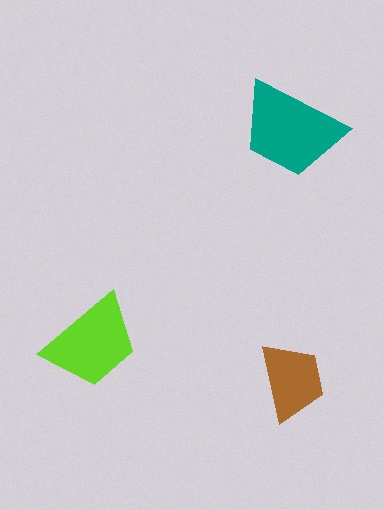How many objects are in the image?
There are 3 objects in the image.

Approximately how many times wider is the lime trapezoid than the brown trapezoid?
About 1.5 times wider.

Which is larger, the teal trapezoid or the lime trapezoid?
The teal one.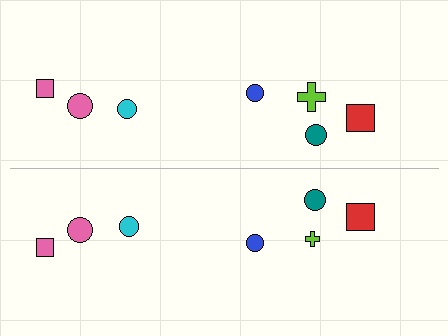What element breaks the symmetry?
The lime cross on the bottom side has a different size than its mirror counterpart.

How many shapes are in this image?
There are 14 shapes in this image.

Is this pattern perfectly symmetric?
No, the pattern is not perfectly symmetric. The lime cross on the bottom side has a different size than its mirror counterpart.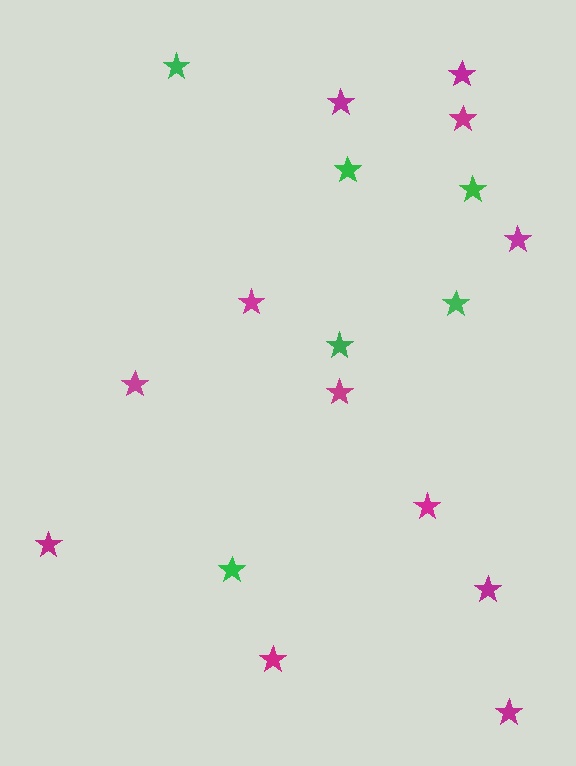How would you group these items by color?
There are 2 groups: one group of green stars (6) and one group of magenta stars (12).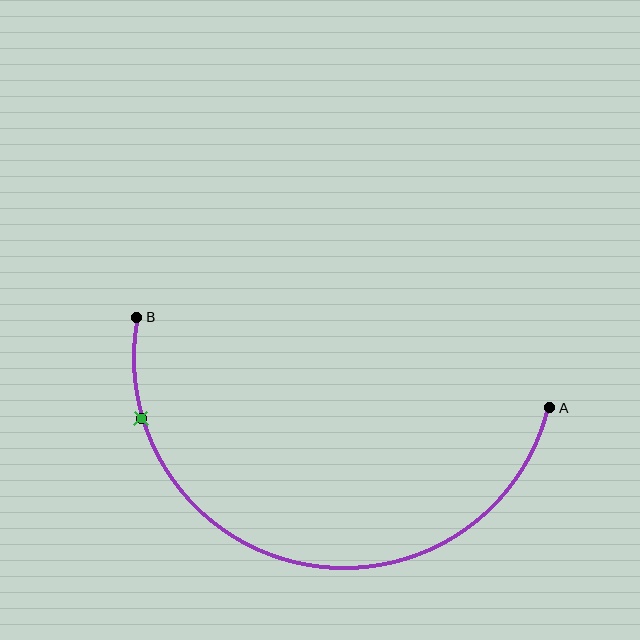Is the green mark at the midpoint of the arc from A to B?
No. The green mark lies on the arc but is closer to endpoint B. The arc midpoint would be at the point on the curve equidistant along the arc from both A and B.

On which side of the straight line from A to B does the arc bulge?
The arc bulges below the straight line connecting A and B.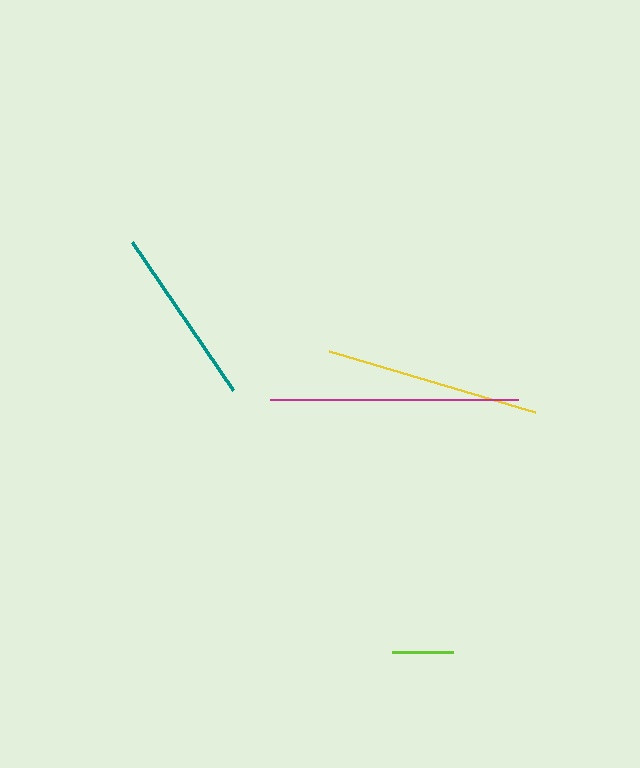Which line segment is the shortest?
The lime line is the shortest at approximately 62 pixels.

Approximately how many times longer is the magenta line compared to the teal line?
The magenta line is approximately 1.4 times the length of the teal line.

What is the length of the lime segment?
The lime segment is approximately 62 pixels long.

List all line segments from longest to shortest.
From longest to shortest: magenta, yellow, teal, lime.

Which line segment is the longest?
The magenta line is the longest at approximately 248 pixels.